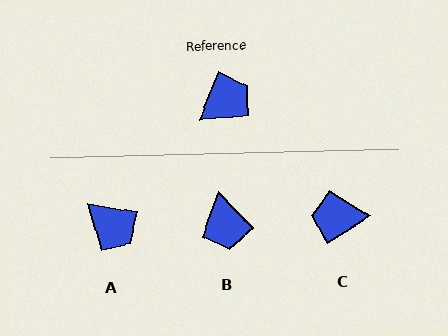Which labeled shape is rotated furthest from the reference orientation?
C, about 144 degrees away.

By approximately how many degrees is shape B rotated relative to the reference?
Approximately 115 degrees clockwise.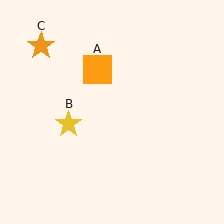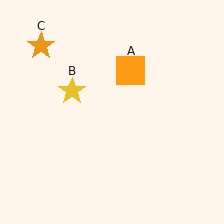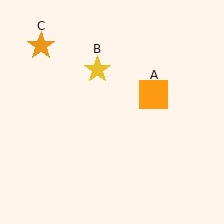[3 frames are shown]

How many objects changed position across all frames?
2 objects changed position: orange square (object A), yellow star (object B).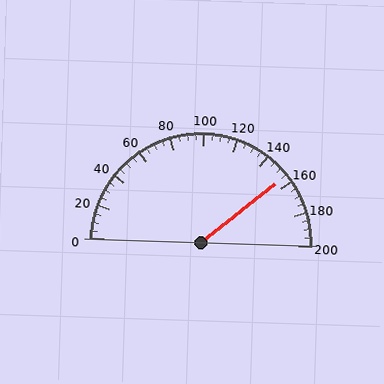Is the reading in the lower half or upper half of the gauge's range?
The reading is in the upper half of the range (0 to 200).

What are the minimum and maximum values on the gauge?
The gauge ranges from 0 to 200.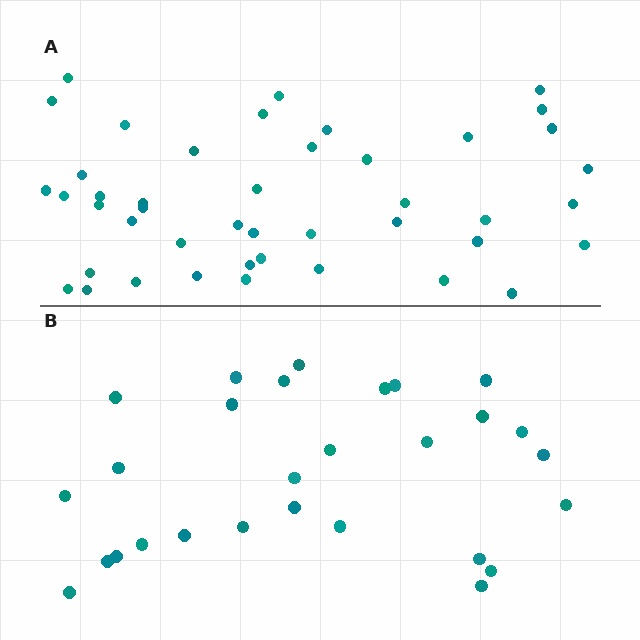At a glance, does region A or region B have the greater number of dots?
Region A (the top region) has more dots.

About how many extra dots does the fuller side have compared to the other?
Region A has approximately 15 more dots than region B.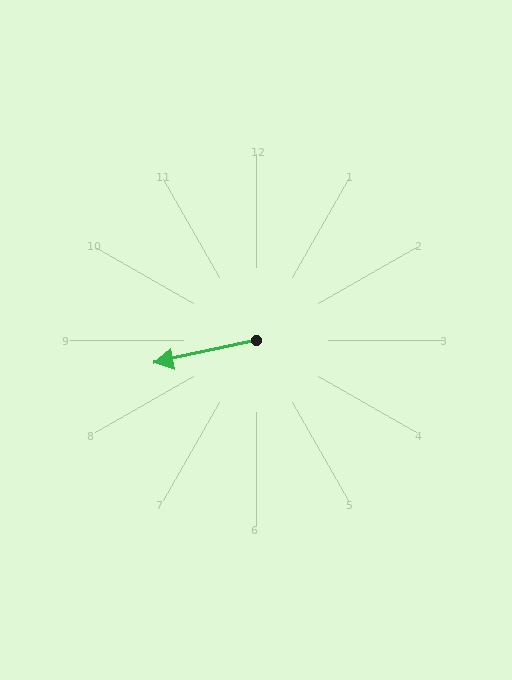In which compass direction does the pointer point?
West.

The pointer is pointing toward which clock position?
Roughly 9 o'clock.